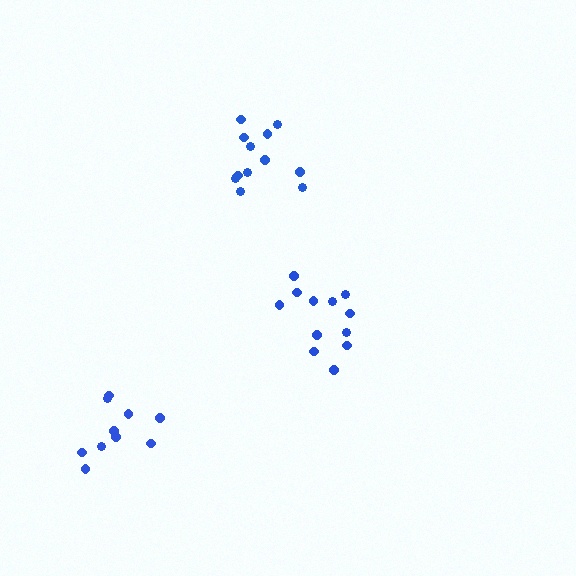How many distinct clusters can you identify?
There are 3 distinct clusters.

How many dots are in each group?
Group 1: 10 dots, Group 2: 12 dots, Group 3: 12 dots (34 total).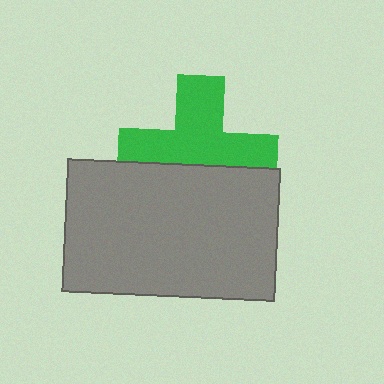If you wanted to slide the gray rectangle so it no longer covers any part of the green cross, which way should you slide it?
Slide it down — that is the most direct way to separate the two shapes.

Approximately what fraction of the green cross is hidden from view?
Roughly 40% of the green cross is hidden behind the gray rectangle.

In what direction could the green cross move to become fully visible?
The green cross could move up. That would shift it out from behind the gray rectangle entirely.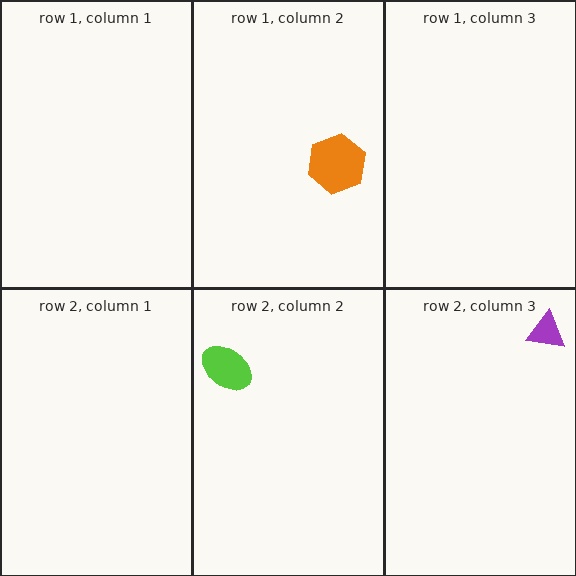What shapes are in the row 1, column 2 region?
The orange hexagon.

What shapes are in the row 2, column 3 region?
The purple triangle.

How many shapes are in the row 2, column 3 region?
1.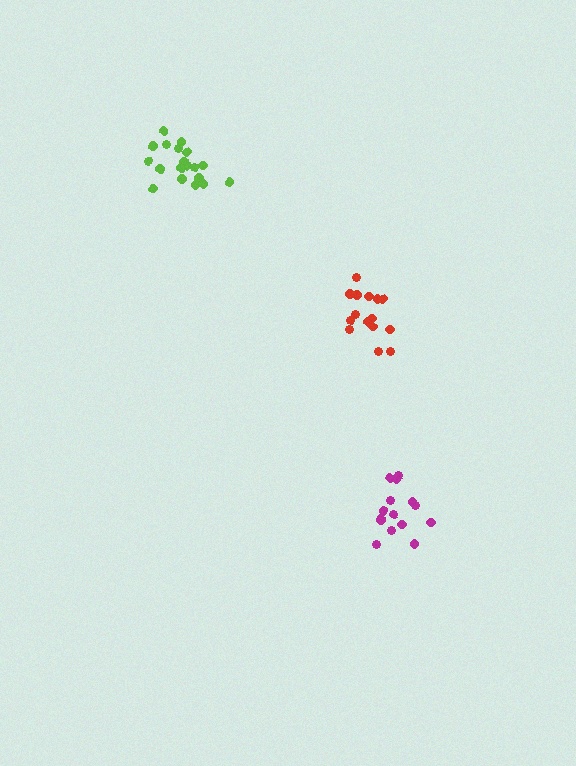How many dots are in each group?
Group 1: 15 dots, Group 2: 19 dots, Group 3: 15 dots (49 total).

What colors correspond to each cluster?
The clusters are colored: red, lime, magenta.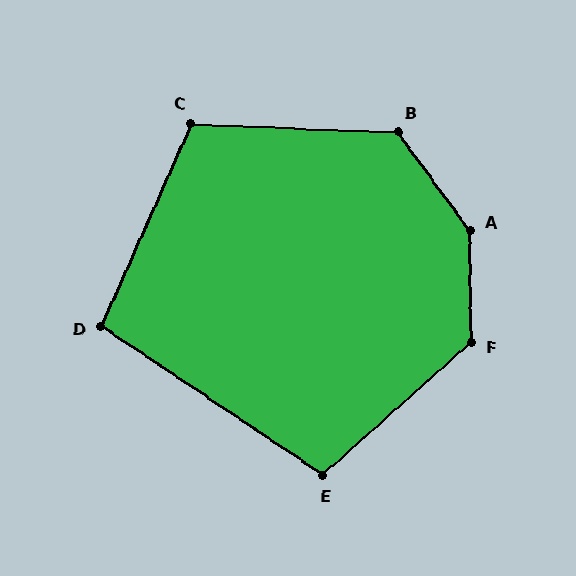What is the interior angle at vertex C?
Approximately 112 degrees (obtuse).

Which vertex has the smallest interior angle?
D, at approximately 100 degrees.